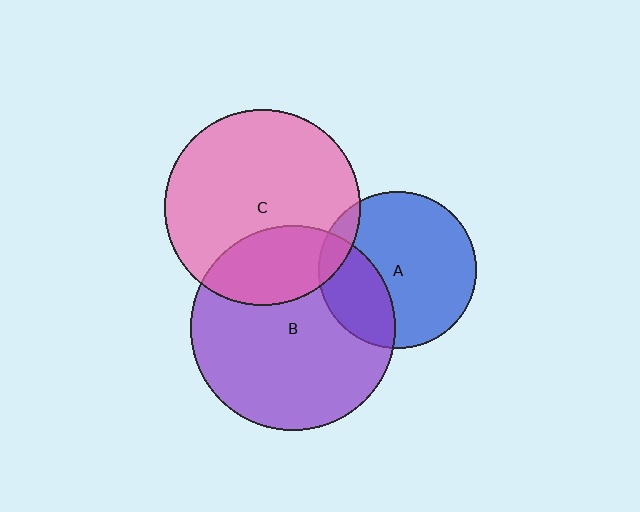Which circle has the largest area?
Circle B (purple).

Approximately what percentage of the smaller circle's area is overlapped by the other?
Approximately 10%.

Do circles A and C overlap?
Yes.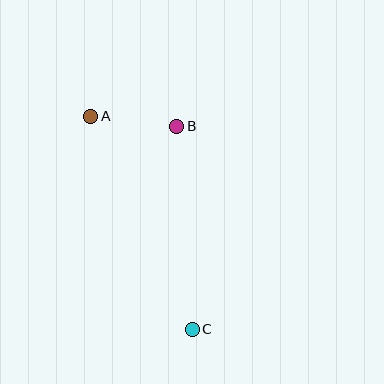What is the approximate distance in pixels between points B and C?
The distance between B and C is approximately 204 pixels.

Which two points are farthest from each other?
Points A and C are farthest from each other.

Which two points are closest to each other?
Points A and B are closest to each other.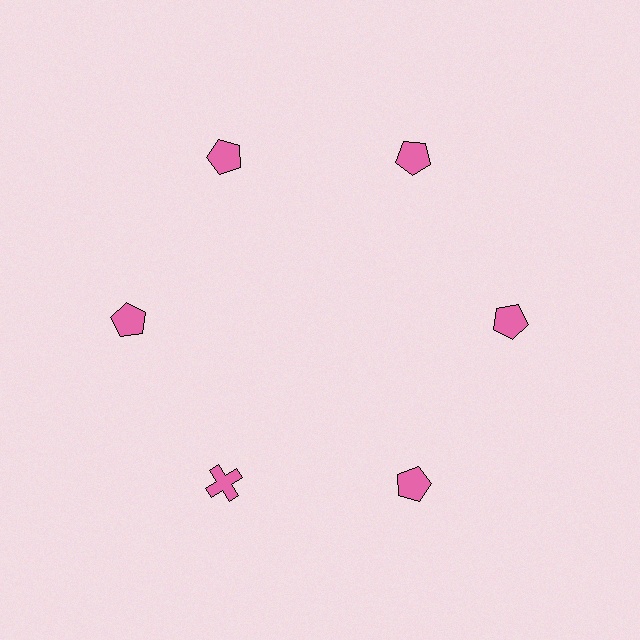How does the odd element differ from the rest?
It has a different shape: cross instead of pentagon.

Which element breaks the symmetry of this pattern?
The pink cross at roughly the 7 o'clock position breaks the symmetry. All other shapes are pink pentagons.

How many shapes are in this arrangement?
There are 6 shapes arranged in a ring pattern.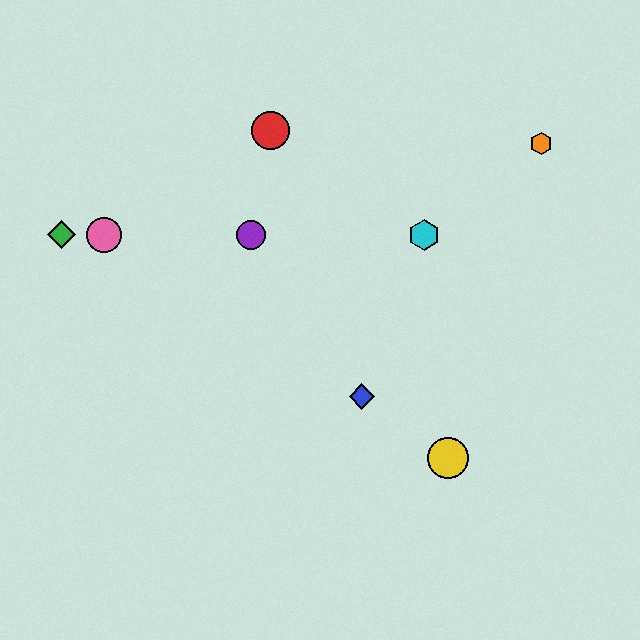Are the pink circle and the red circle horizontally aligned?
No, the pink circle is at y≈235 and the red circle is at y≈130.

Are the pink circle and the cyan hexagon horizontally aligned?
Yes, both are at y≈235.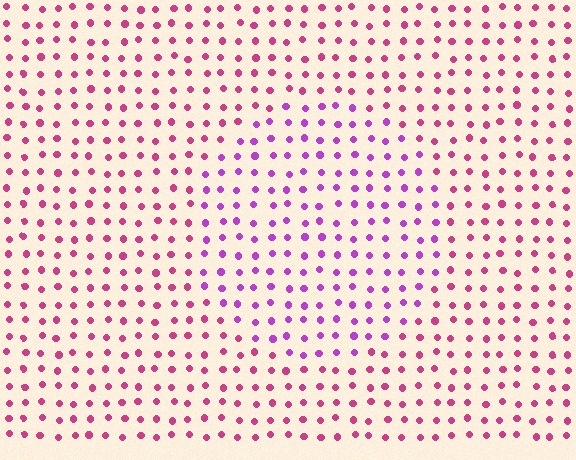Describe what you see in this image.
The image is filled with small magenta elements in a uniform arrangement. A circle-shaped region is visible where the elements are tinted to a slightly different hue, forming a subtle color boundary.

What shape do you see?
I see a circle.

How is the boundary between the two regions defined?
The boundary is defined purely by a slight shift in hue (about 37 degrees). Spacing, size, and orientation are identical on both sides.